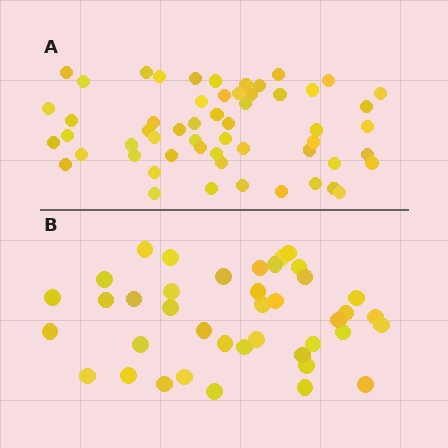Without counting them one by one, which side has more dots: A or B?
Region A (the top region) has more dots.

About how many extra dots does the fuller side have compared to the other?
Region A has approximately 15 more dots than region B.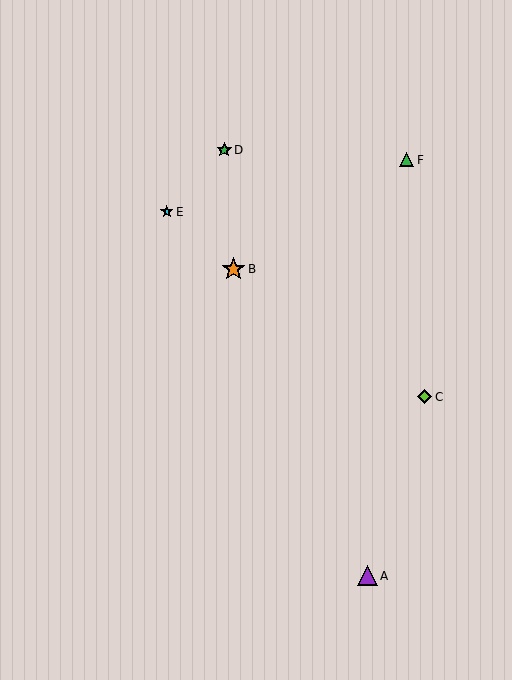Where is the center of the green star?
The center of the green star is at (224, 150).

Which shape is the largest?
The orange star (labeled B) is the largest.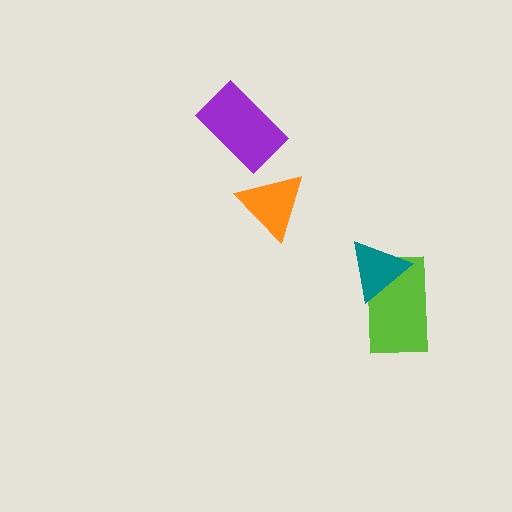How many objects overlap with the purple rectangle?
0 objects overlap with the purple rectangle.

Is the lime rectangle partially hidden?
Yes, it is partially covered by another shape.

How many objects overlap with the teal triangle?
1 object overlaps with the teal triangle.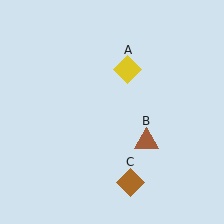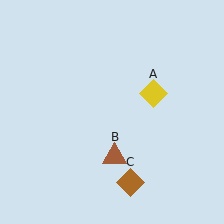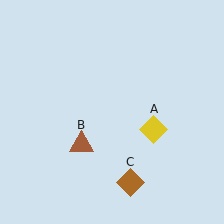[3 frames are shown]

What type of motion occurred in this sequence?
The yellow diamond (object A), brown triangle (object B) rotated clockwise around the center of the scene.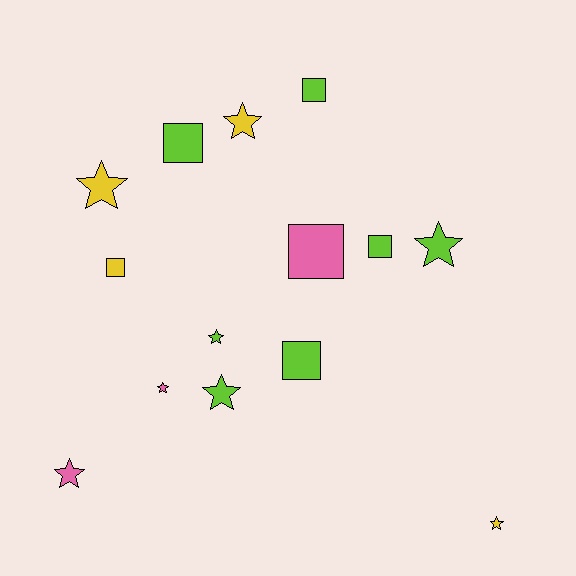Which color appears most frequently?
Lime, with 7 objects.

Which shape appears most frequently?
Star, with 8 objects.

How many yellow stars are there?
There are 3 yellow stars.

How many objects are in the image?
There are 14 objects.